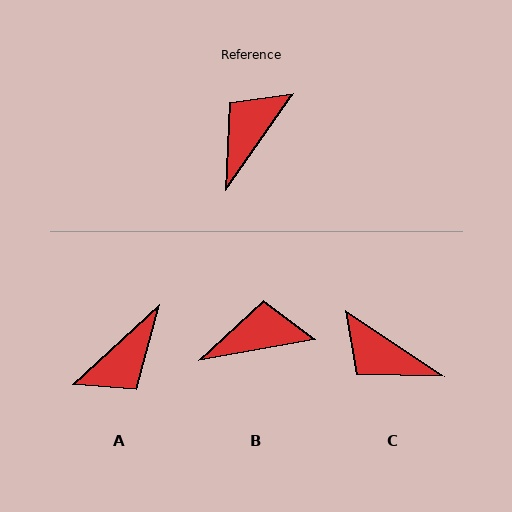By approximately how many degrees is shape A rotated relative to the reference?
Approximately 168 degrees counter-clockwise.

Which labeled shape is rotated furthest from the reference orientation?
A, about 168 degrees away.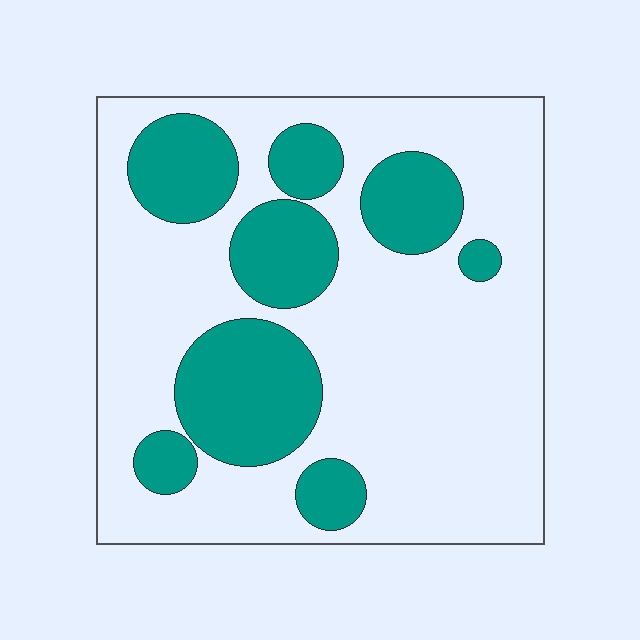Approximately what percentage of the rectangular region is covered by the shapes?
Approximately 30%.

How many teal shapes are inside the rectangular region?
8.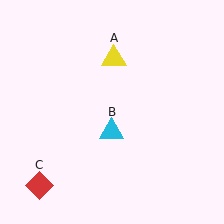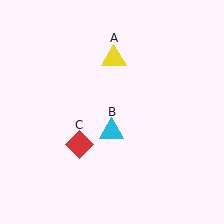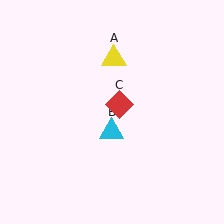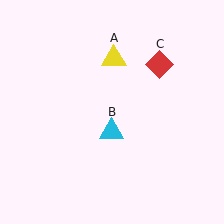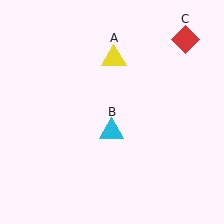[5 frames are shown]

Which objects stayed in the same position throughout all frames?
Yellow triangle (object A) and cyan triangle (object B) remained stationary.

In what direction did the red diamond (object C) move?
The red diamond (object C) moved up and to the right.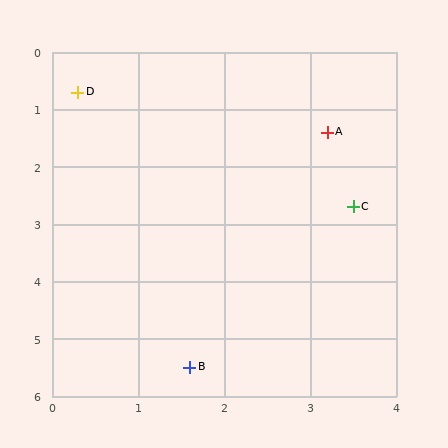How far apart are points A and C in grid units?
Points A and C are about 1.3 grid units apart.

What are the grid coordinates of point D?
Point D is at approximately (0.3, 0.7).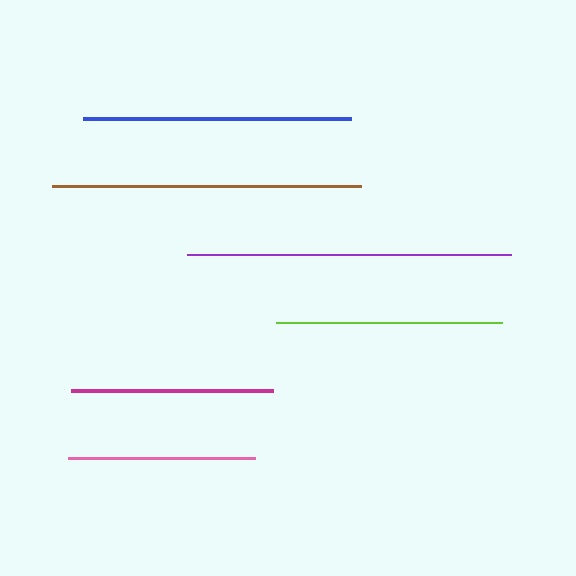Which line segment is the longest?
The purple line is the longest at approximately 324 pixels.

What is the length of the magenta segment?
The magenta segment is approximately 201 pixels long.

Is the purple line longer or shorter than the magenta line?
The purple line is longer than the magenta line.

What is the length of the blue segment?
The blue segment is approximately 267 pixels long.